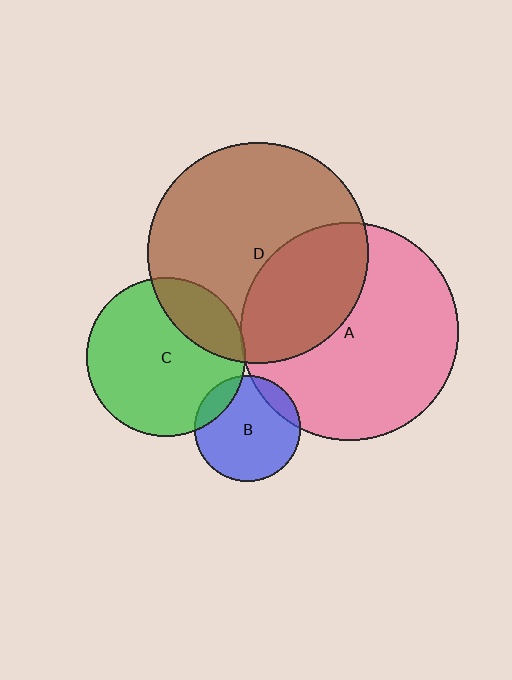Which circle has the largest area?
Circle D (brown).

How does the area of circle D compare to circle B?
Approximately 4.4 times.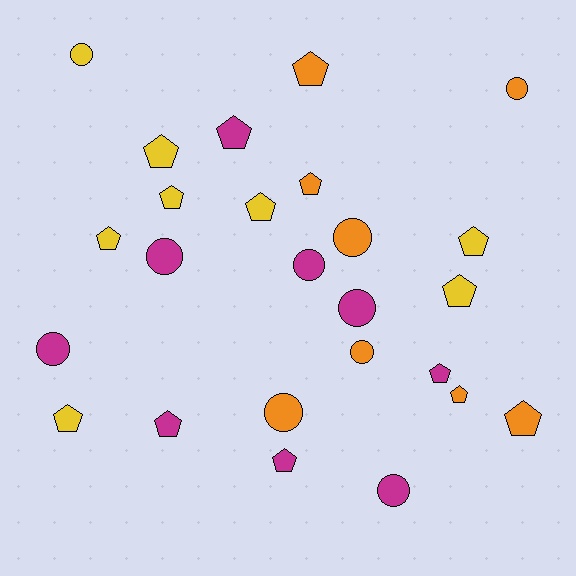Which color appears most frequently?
Magenta, with 9 objects.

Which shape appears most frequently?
Pentagon, with 15 objects.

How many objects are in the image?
There are 25 objects.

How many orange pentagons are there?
There are 4 orange pentagons.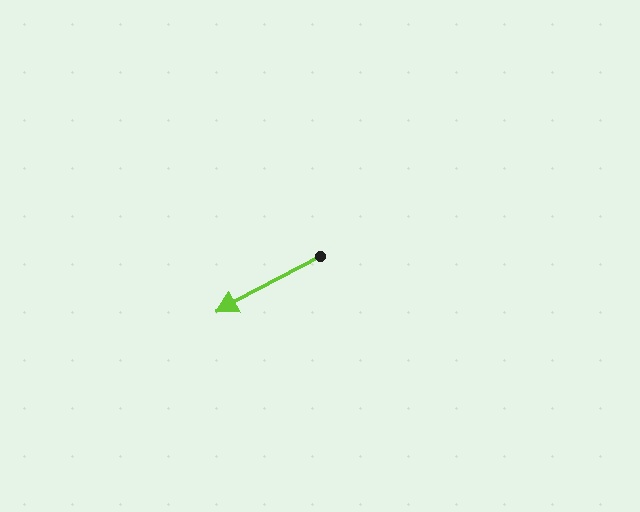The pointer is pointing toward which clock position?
Roughly 8 o'clock.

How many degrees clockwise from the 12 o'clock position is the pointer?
Approximately 242 degrees.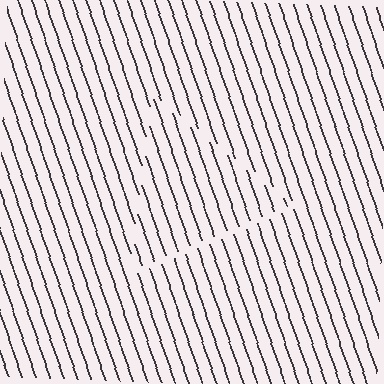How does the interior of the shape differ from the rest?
The interior of the shape contains the same grating, shifted by half a period — the contour is defined by the phase discontinuity where line-ends from the inner and outer gratings abut.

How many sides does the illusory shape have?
3 sides — the line-ends trace a triangle.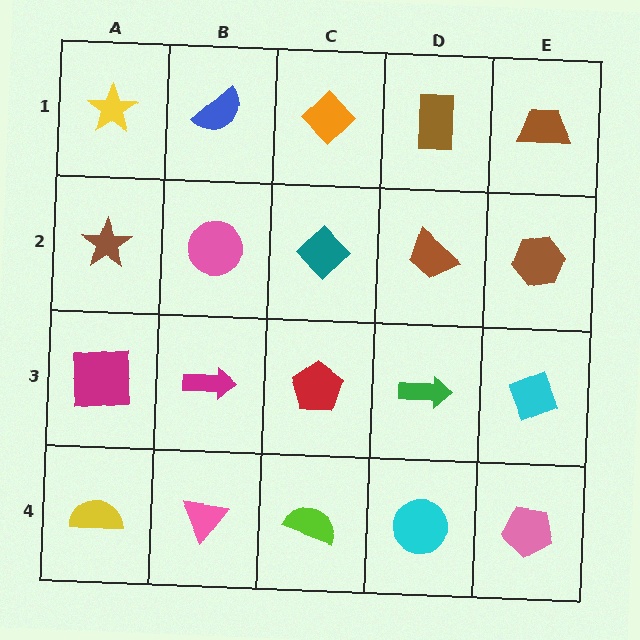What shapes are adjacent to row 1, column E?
A brown hexagon (row 2, column E), a brown rectangle (row 1, column D).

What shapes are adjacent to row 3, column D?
A brown trapezoid (row 2, column D), a cyan circle (row 4, column D), a red pentagon (row 3, column C), a cyan diamond (row 3, column E).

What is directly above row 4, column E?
A cyan diamond.